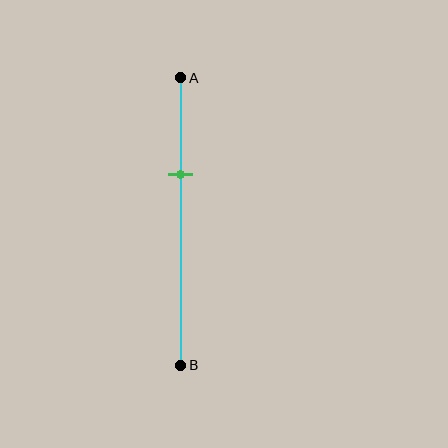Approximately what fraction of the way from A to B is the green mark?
The green mark is approximately 35% of the way from A to B.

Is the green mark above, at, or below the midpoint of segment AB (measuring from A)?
The green mark is above the midpoint of segment AB.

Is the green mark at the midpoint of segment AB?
No, the mark is at about 35% from A, not at the 50% midpoint.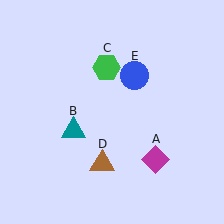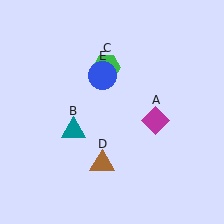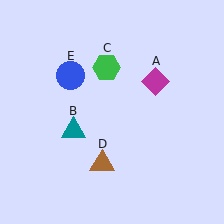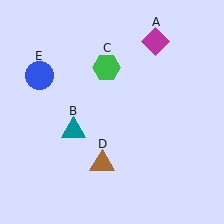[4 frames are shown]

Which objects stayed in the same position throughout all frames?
Teal triangle (object B) and green hexagon (object C) and brown triangle (object D) remained stationary.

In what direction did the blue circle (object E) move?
The blue circle (object E) moved left.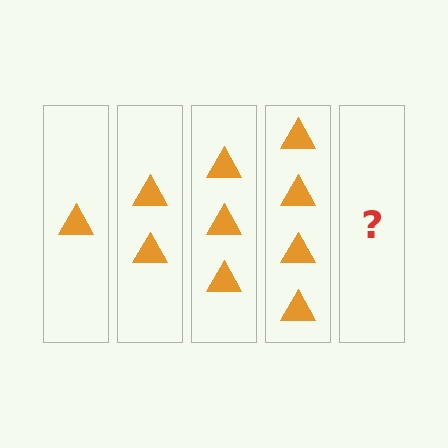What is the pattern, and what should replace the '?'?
The pattern is that each step adds one more triangle. The '?' should be 5 triangles.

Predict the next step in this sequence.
The next step is 5 triangles.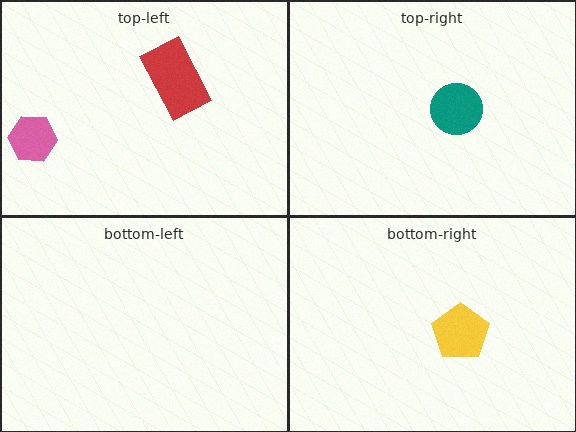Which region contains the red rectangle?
The top-left region.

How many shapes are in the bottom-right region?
1.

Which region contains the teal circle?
The top-right region.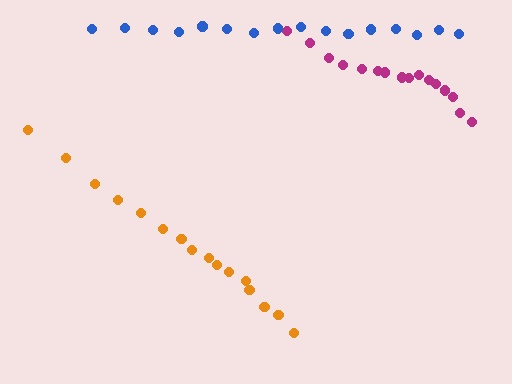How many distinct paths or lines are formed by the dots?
There are 3 distinct paths.